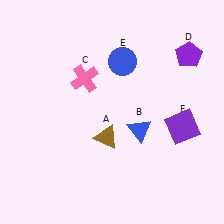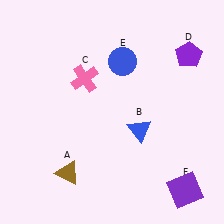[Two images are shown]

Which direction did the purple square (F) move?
The purple square (F) moved down.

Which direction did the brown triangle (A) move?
The brown triangle (A) moved left.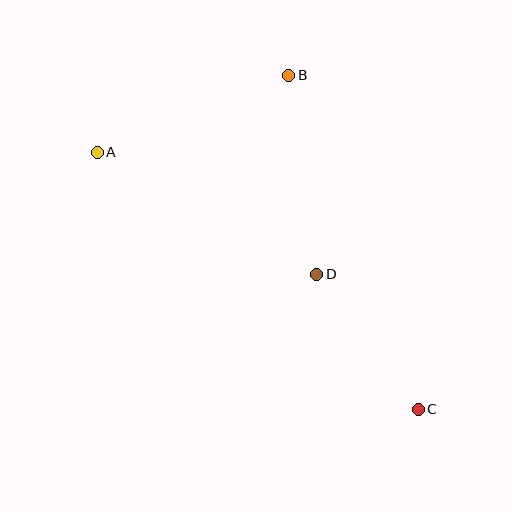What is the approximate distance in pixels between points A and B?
The distance between A and B is approximately 206 pixels.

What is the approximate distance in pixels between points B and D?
The distance between B and D is approximately 201 pixels.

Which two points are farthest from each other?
Points A and C are farthest from each other.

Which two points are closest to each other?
Points C and D are closest to each other.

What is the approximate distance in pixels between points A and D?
The distance between A and D is approximately 251 pixels.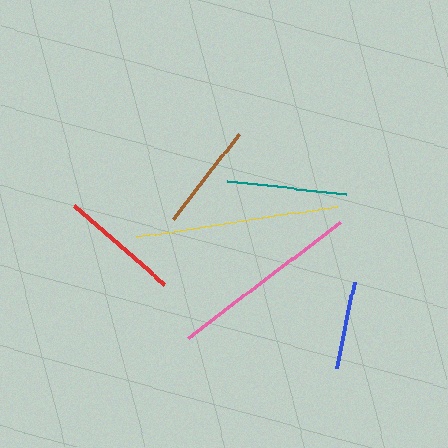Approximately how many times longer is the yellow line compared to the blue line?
The yellow line is approximately 2.3 times the length of the blue line.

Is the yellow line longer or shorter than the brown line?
The yellow line is longer than the brown line.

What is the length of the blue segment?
The blue segment is approximately 88 pixels long.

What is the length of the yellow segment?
The yellow segment is approximately 204 pixels long.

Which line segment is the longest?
The yellow line is the longest at approximately 204 pixels.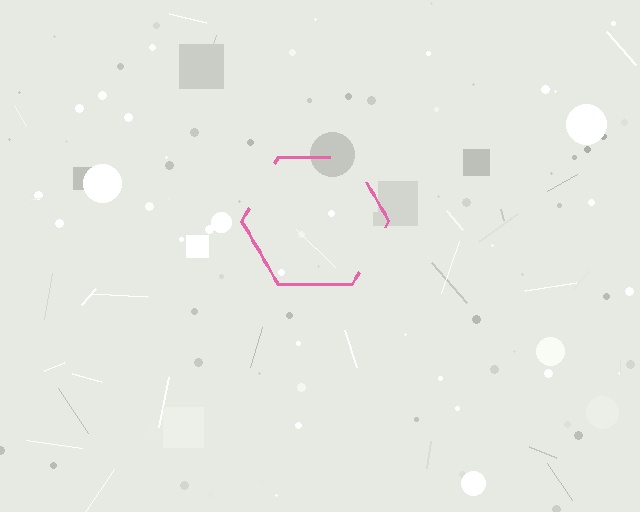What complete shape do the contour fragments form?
The contour fragments form a hexagon.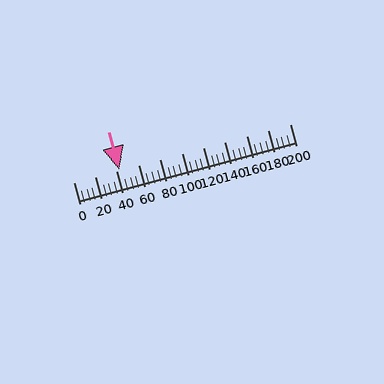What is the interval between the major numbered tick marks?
The major tick marks are spaced 20 units apart.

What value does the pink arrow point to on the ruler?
The pink arrow points to approximately 43.